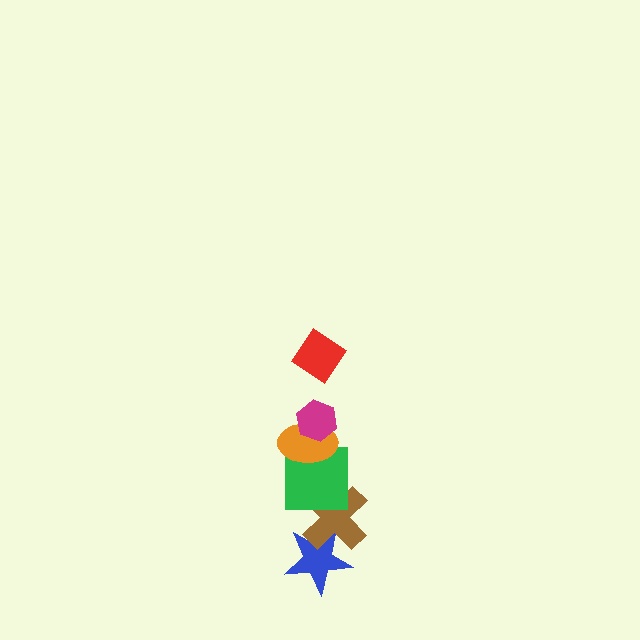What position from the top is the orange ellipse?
The orange ellipse is 3rd from the top.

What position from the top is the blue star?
The blue star is 6th from the top.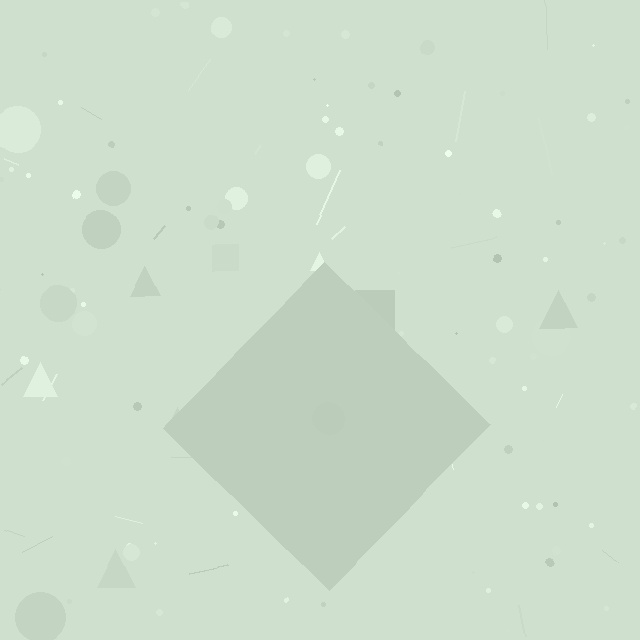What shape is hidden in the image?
A diamond is hidden in the image.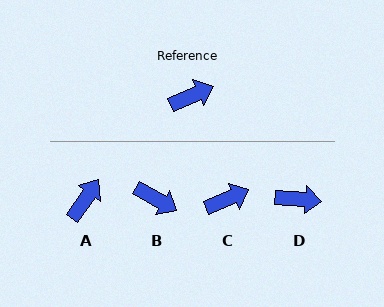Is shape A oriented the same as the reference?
No, it is off by about 32 degrees.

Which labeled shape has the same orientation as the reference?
C.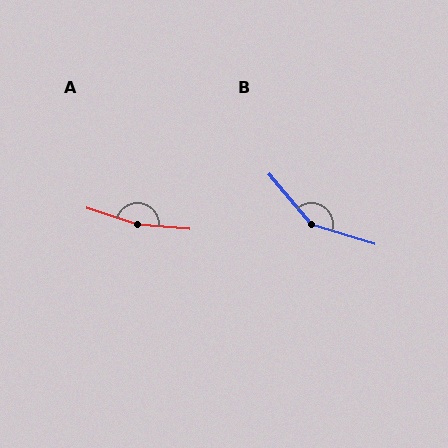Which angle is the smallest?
B, at approximately 147 degrees.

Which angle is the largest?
A, at approximately 167 degrees.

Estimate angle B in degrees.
Approximately 147 degrees.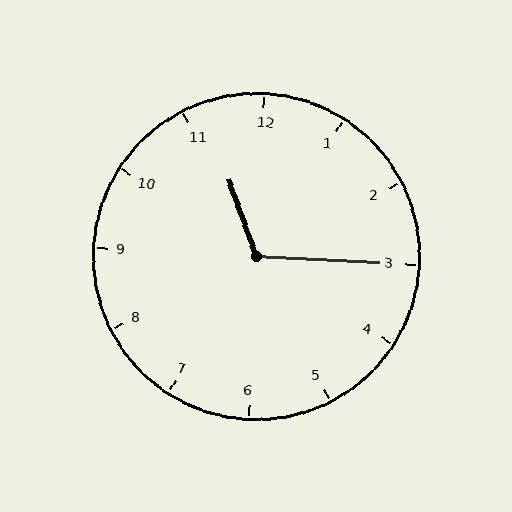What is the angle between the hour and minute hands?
Approximately 112 degrees.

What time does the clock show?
11:15.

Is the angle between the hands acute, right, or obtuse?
It is obtuse.